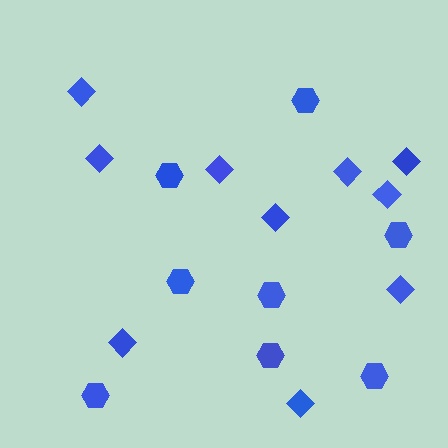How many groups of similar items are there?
There are 2 groups: one group of hexagons (8) and one group of diamonds (10).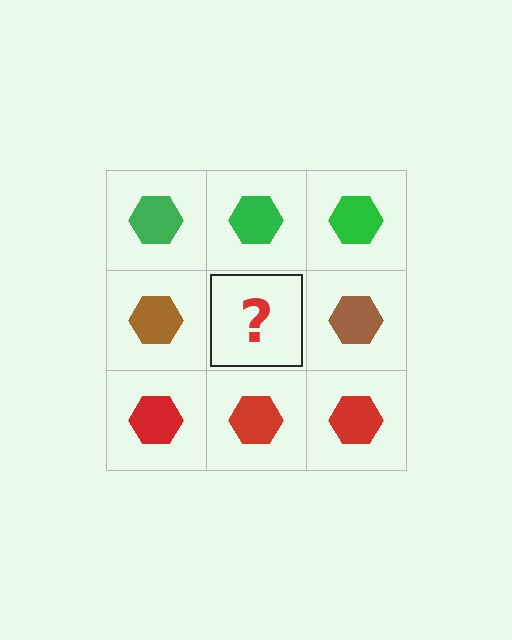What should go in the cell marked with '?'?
The missing cell should contain a brown hexagon.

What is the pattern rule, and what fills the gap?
The rule is that each row has a consistent color. The gap should be filled with a brown hexagon.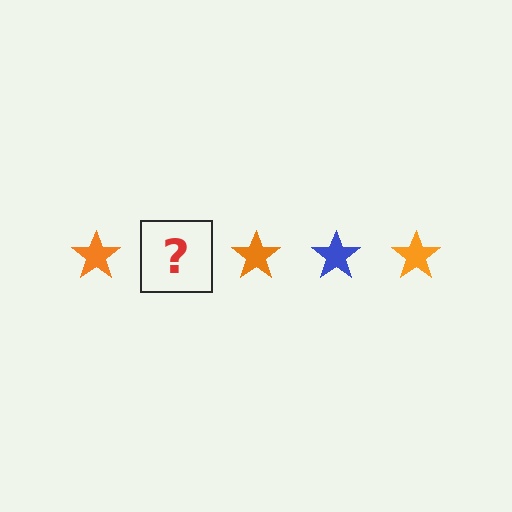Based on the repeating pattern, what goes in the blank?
The blank should be a blue star.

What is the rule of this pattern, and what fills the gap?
The rule is that the pattern cycles through orange, blue stars. The gap should be filled with a blue star.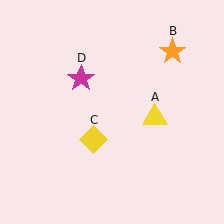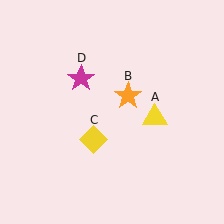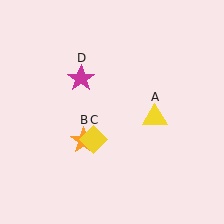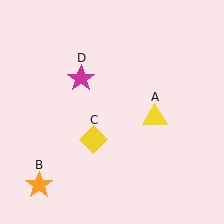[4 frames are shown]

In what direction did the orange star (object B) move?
The orange star (object B) moved down and to the left.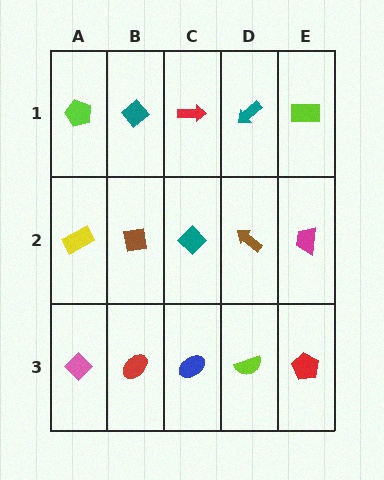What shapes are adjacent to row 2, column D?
A teal arrow (row 1, column D), a lime semicircle (row 3, column D), a teal diamond (row 2, column C), a magenta trapezoid (row 2, column E).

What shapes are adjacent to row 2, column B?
A teal diamond (row 1, column B), a red ellipse (row 3, column B), a yellow rectangle (row 2, column A), a teal diamond (row 2, column C).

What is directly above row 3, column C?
A teal diamond.